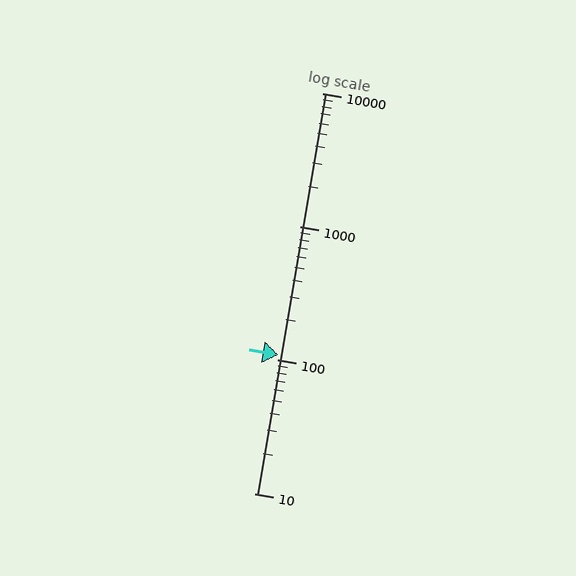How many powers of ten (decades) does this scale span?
The scale spans 3 decades, from 10 to 10000.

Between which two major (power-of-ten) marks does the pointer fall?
The pointer is between 100 and 1000.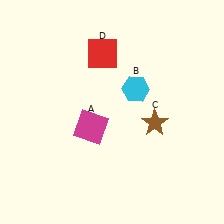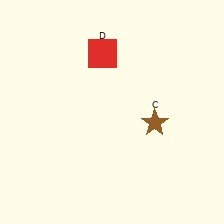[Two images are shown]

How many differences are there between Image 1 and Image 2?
There are 2 differences between the two images.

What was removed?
The magenta square (A), the cyan hexagon (B) were removed in Image 2.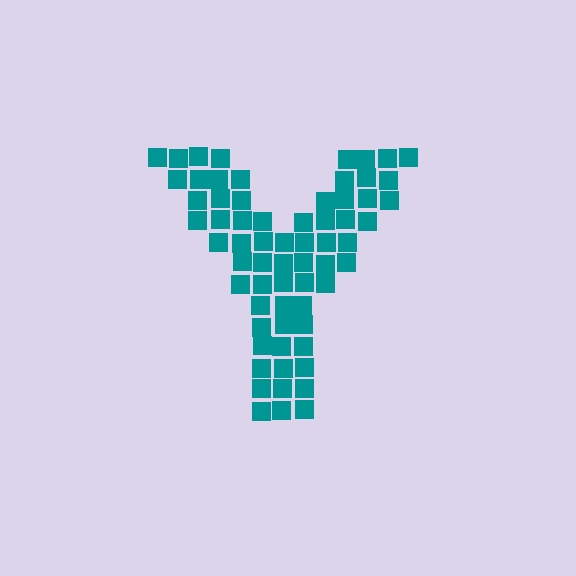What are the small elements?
The small elements are squares.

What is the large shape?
The large shape is the letter Y.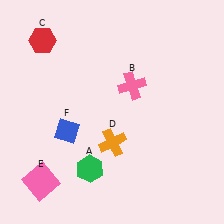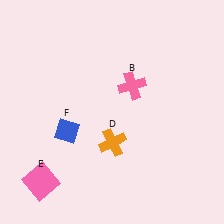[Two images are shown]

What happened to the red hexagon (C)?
The red hexagon (C) was removed in Image 2. It was in the top-left area of Image 1.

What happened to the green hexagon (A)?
The green hexagon (A) was removed in Image 2. It was in the bottom-left area of Image 1.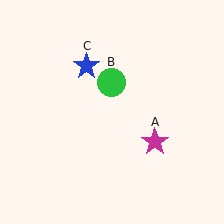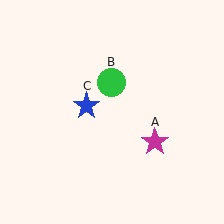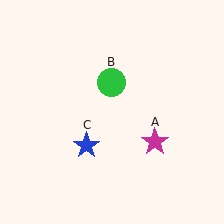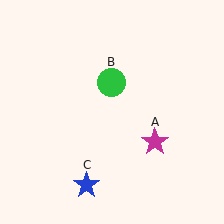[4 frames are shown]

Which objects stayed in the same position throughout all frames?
Magenta star (object A) and green circle (object B) remained stationary.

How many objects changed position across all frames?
1 object changed position: blue star (object C).